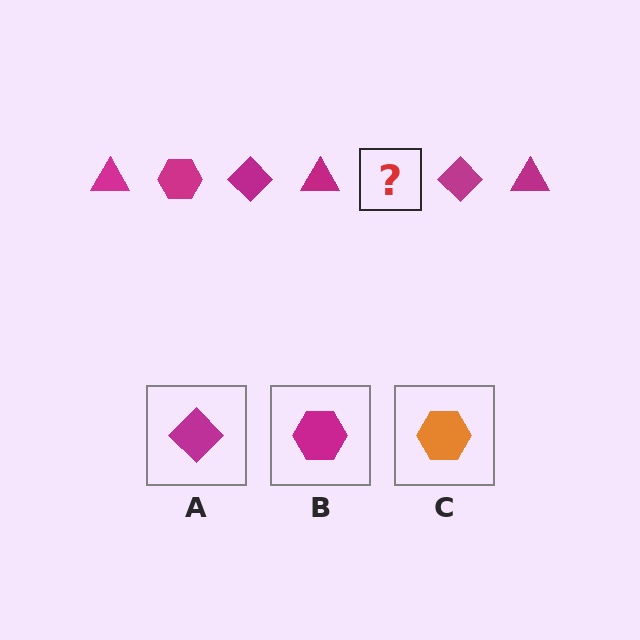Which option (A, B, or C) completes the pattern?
B.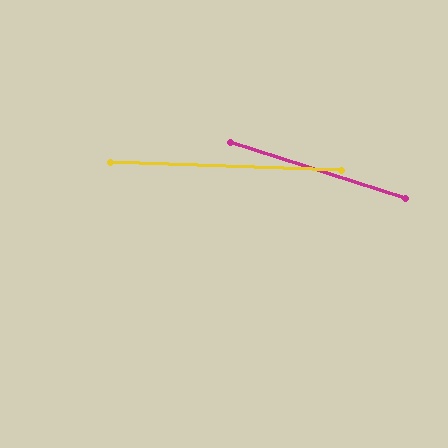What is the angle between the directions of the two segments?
Approximately 16 degrees.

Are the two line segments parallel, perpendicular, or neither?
Neither parallel nor perpendicular — they differ by about 16°.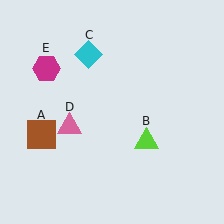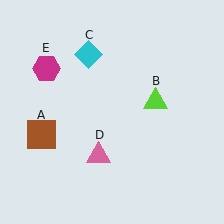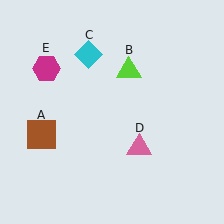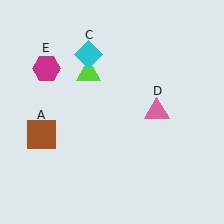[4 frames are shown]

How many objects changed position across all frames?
2 objects changed position: lime triangle (object B), pink triangle (object D).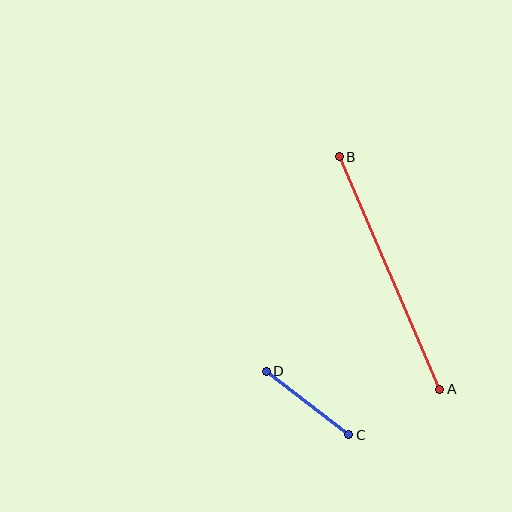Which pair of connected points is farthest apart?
Points A and B are farthest apart.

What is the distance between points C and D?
The distance is approximately 104 pixels.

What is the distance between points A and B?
The distance is approximately 253 pixels.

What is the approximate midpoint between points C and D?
The midpoint is at approximately (308, 403) pixels.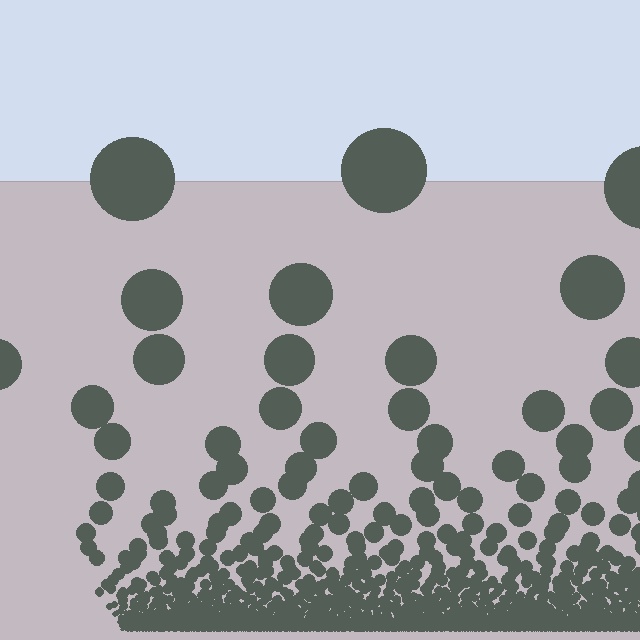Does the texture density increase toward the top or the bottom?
Density increases toward the bottom.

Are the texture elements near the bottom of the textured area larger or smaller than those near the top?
Smaller. The gradient is inverted — elements near the bottom are smaller and denser.